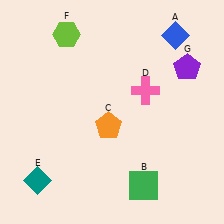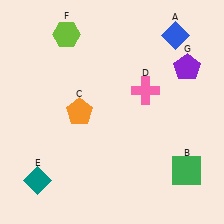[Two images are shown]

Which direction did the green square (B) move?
The green square (B) moved right.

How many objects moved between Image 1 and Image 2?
2 objects moved between the two images.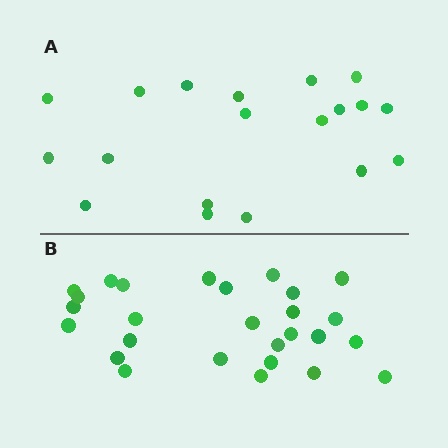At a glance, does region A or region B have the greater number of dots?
Region B (the bottom region) has more dots.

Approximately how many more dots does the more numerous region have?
Region B has roughly 8 or so more dots than region A.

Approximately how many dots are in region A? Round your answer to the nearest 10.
About 20 dots. (The exact count is 19, which rounds to 20.)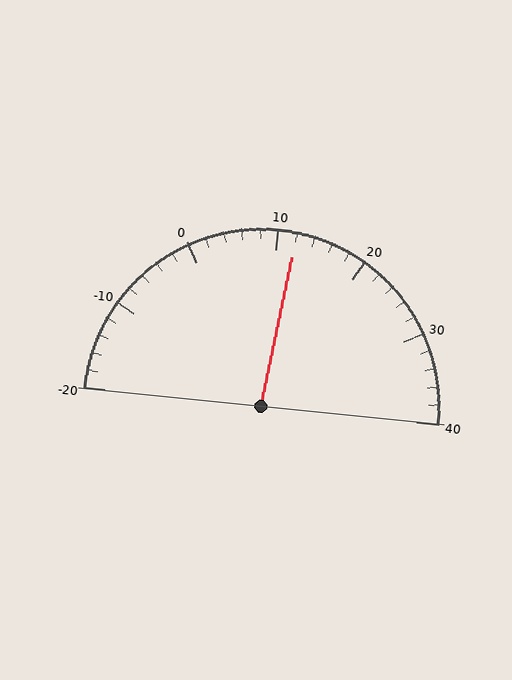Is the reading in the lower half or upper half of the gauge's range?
The reading is in the upper half of the range (-20 to 40).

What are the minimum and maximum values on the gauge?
The gauge ranges from -20 to 40.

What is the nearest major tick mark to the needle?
The nearest major tick mark is 10.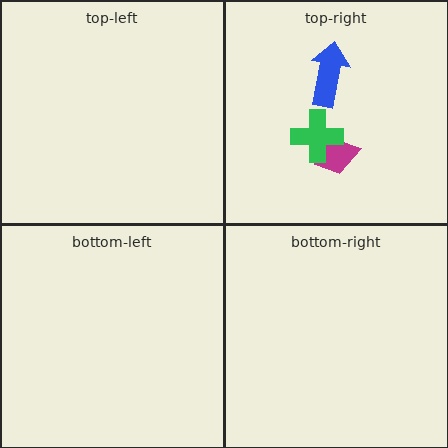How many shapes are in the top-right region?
3.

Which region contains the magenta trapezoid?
The top-right region.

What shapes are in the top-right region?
The blue arrow, the magenta trapezoid, the green cross.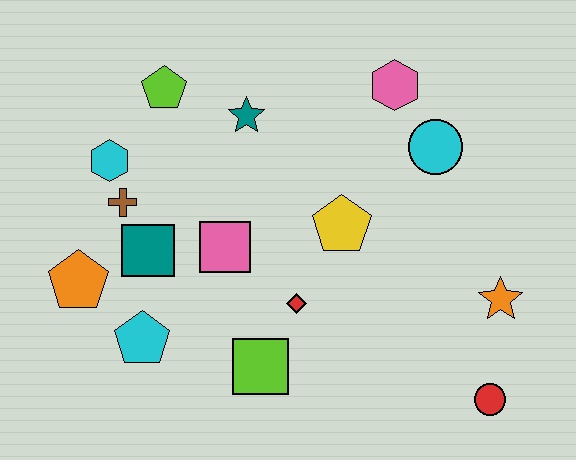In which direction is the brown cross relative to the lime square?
The brown cross is above the lime square.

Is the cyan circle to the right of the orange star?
No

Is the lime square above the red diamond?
No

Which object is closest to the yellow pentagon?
The red diamond is closest to the yellow pentagon.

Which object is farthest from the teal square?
The red circle is farthest from the teal square.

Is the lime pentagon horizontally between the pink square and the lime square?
No